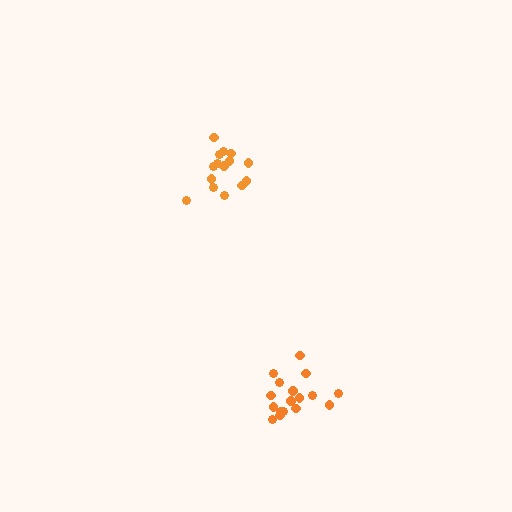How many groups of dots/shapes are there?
There are 2 groups.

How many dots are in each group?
Group 1: 15 dots, Group 2: 17 dots (32 total).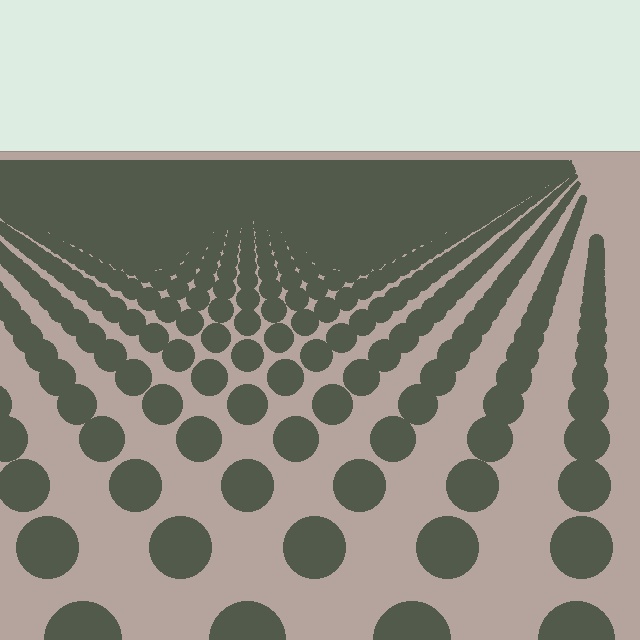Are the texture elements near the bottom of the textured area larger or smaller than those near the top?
Larger. Near the bottom, elements are closer to the viewer and appear at a bigger on-screen size.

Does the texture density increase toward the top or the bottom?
Density increases toward the top.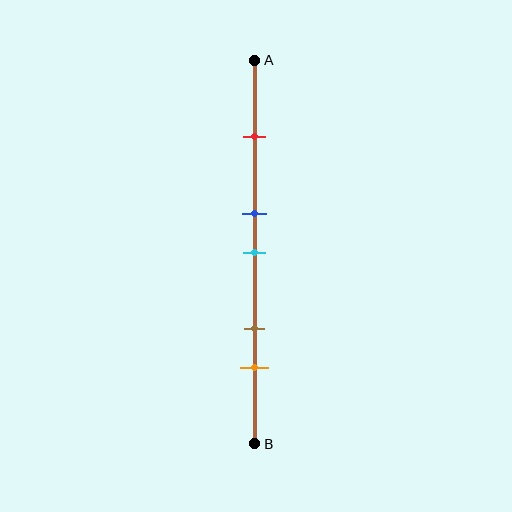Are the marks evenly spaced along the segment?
No, the marks are not evenly spaced.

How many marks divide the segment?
There are 5 marks dividing the segment.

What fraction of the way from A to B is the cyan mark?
The cyan mark is approximately 50% (0.5) of the way from A to B.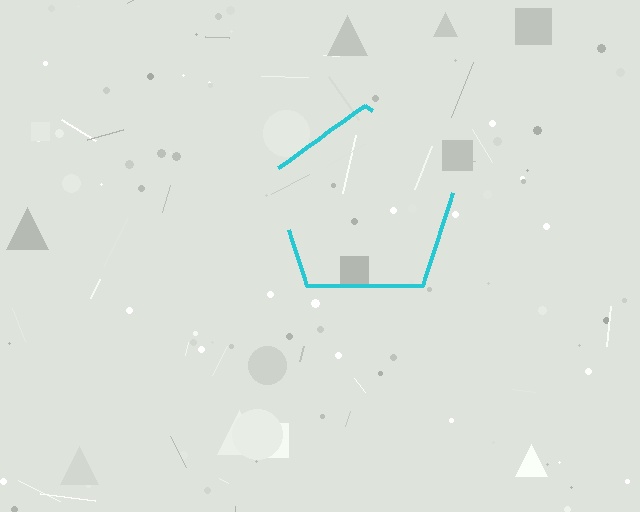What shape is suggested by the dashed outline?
The dashed outline suggests a pentagon.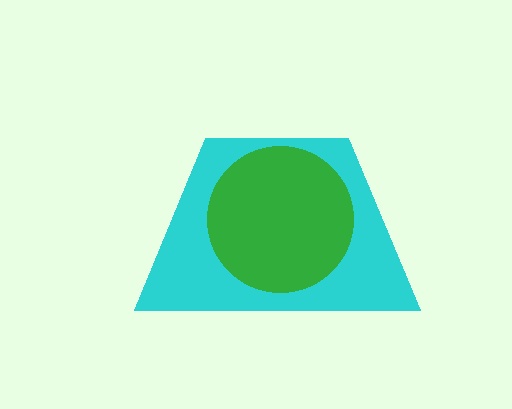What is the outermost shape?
The cyan trapezoid.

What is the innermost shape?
The green circle.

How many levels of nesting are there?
2.